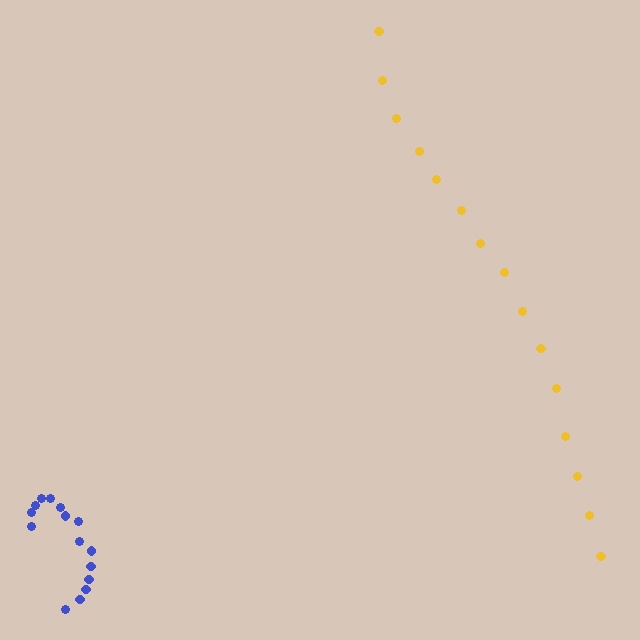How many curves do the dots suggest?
There are 2 distinct paths.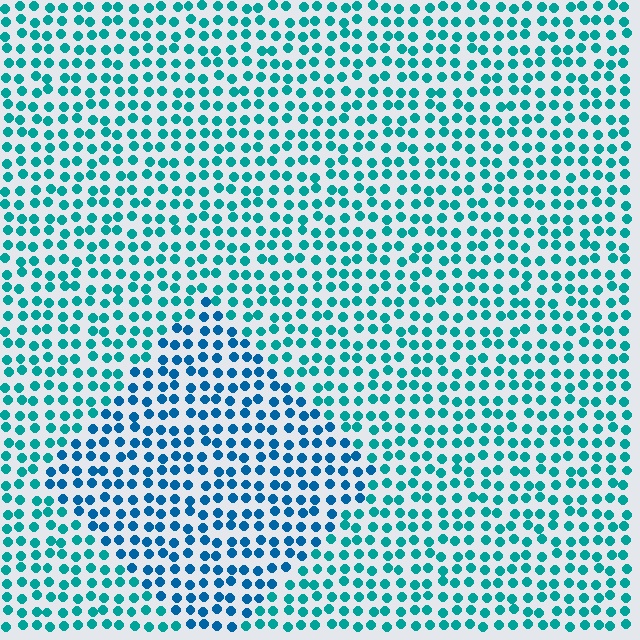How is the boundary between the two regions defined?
The boundary is defined purely by a slight shift in hue (about 28 degrees). Spacing, size, and orientation are identical on both sides.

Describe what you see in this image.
The image is filled with small teal elements in a uniform arrangement. A diamond-shaped region is visible where the elements are tinted to a slightly different hue, forming a subtle color boundary.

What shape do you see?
I see a diamond.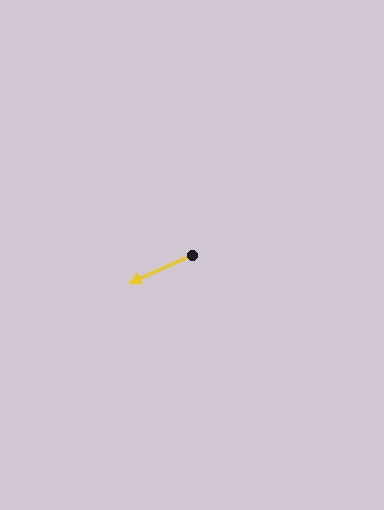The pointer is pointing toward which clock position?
Roughly 8 o'clock.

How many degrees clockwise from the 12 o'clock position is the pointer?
Approximately 245 degrees.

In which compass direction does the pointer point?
Southwest.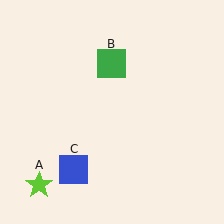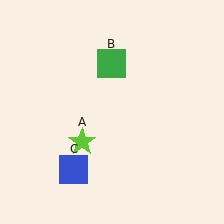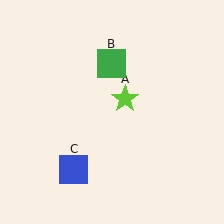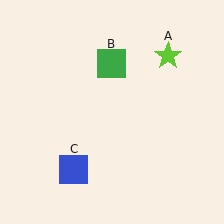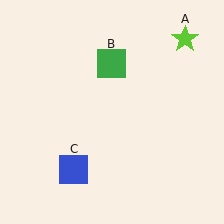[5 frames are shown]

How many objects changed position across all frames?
1 object changed position: lime star (object A).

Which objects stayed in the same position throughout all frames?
Green square (object B) and blue square (object C) remained stationary.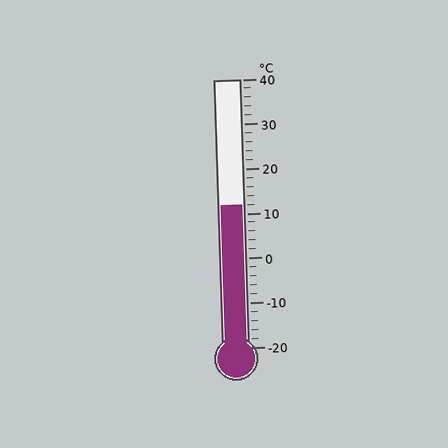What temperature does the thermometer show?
The thermometer shows approximately 12°C.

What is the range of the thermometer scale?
The thermometer scale ranges from -20°C to 40°C.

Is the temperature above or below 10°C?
The temperature is above 10°C.